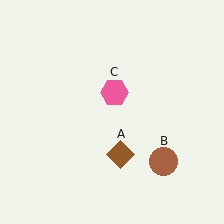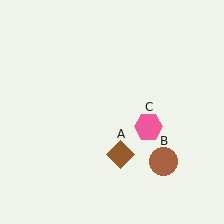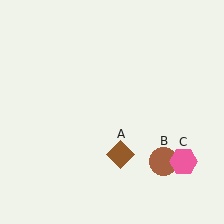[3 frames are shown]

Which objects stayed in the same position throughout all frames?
Brown diamond (object A) and brown circle (object B) remained stationary.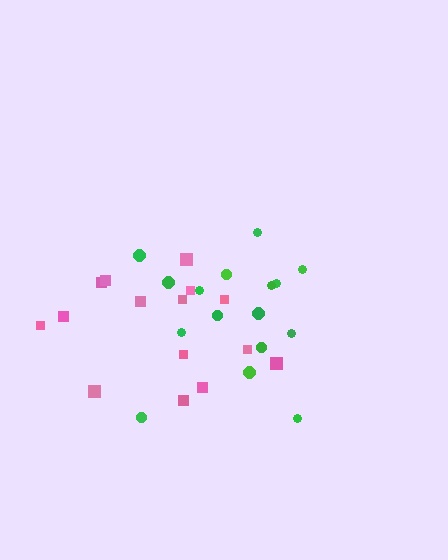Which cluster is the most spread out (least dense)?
Pink.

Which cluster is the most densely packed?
Green.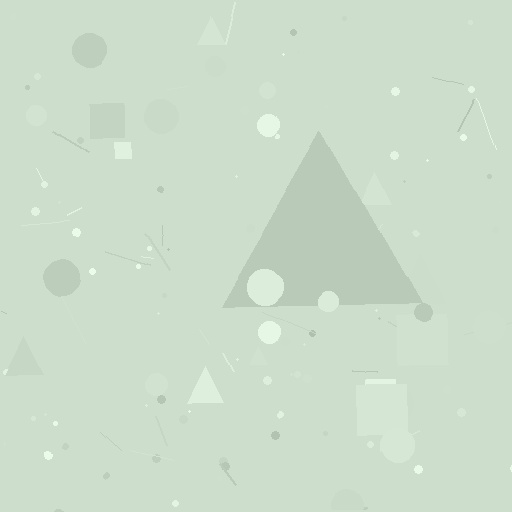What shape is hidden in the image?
A triangle is hidden in the image.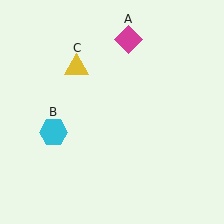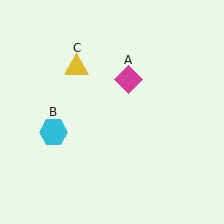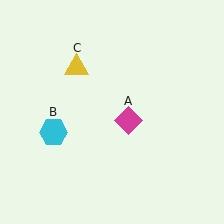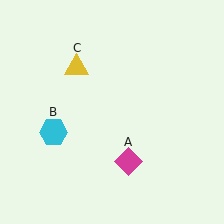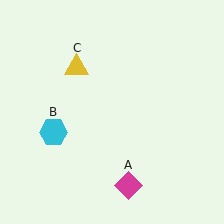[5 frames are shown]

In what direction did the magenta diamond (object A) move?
The magenta diamond (object A) moved down.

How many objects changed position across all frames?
1 object changed position: magenta diamond (object A).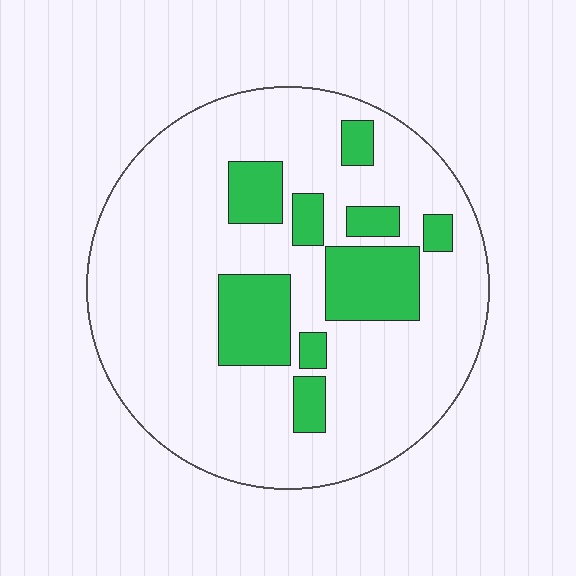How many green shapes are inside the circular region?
9.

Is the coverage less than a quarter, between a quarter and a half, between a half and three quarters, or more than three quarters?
Less than a quarter.